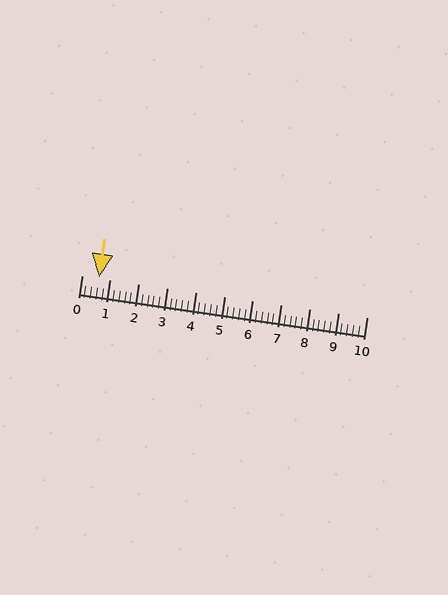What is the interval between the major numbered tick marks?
The major tick marks are spaced 1 units apart.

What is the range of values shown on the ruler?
The ruler shows values from 0 to 10.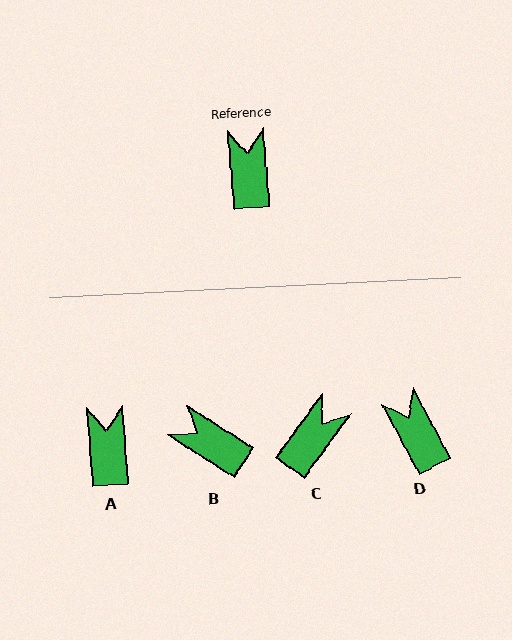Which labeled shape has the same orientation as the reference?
A.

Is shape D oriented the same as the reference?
No, it is off by about 23 degrees.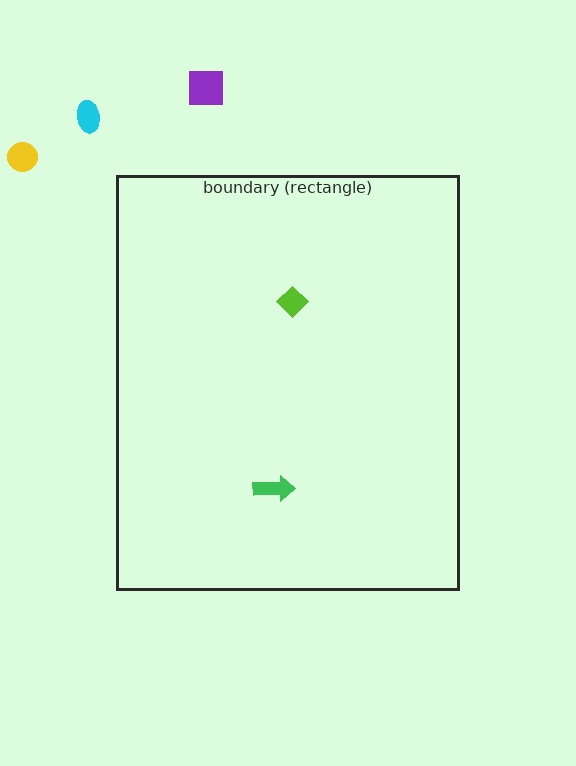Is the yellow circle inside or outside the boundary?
Outside.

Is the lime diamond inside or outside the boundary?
Inside.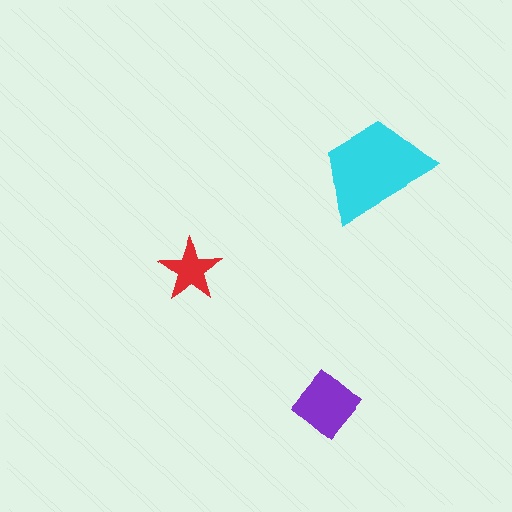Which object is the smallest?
The red star.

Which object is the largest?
The cyan trapezoid.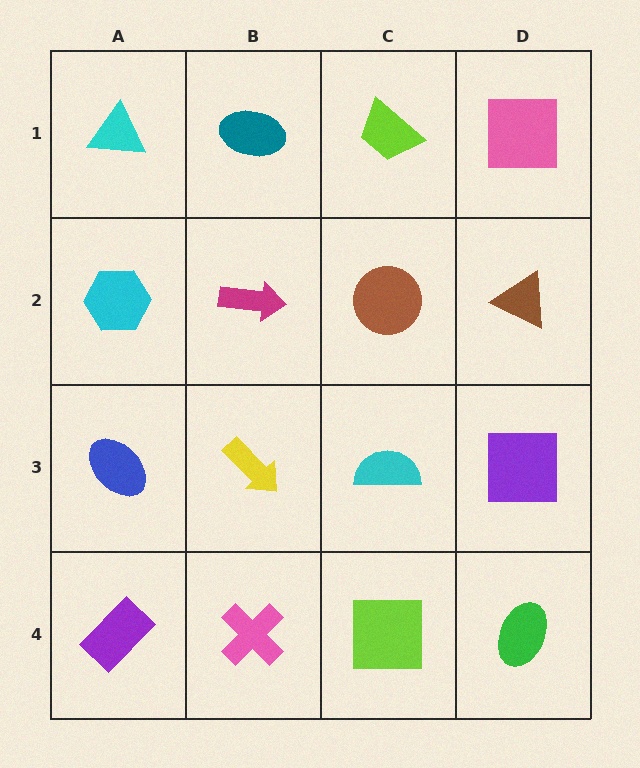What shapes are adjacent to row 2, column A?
A cyan triangle (row 1, column A), a blue ellipse (row 3, column A), a magenta arrow (row 2, column B).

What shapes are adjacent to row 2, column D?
A pink square (row 1, column D), a purple square (row 3, column D), a brown circle (row 2, column C).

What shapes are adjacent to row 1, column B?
A magenta arrow (row 2, column B), a cyan triangle (row 1, column A), a lime trapezoid (row 1, column C).